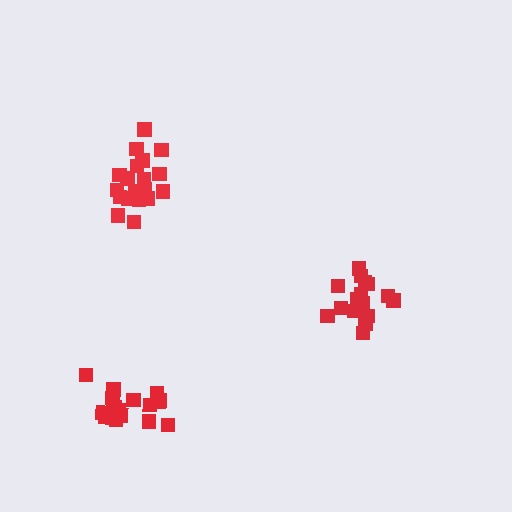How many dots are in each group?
Group 1: 17 dots, Group 2: 19 dots, Group 3: 17 dots (53 total).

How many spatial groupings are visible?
There are 3 spatial groupings.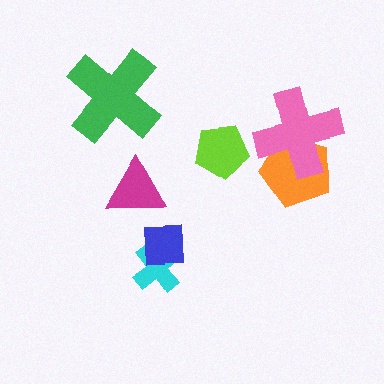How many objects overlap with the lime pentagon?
0 objects overlap with the lime pentagon.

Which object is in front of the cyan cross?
The blue square is in front of the cyan cross.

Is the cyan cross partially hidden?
Yes, it is partially covered by another shape.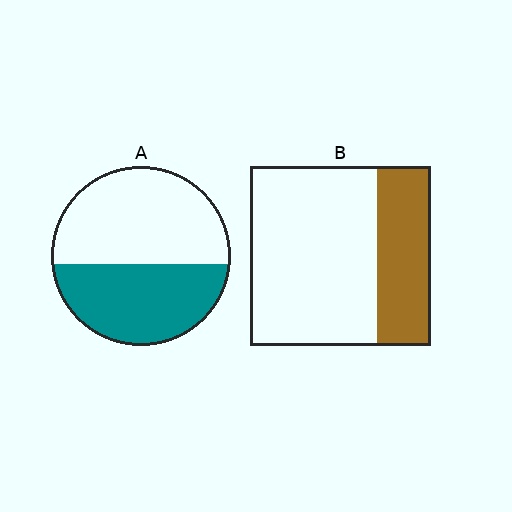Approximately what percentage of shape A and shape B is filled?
A is approximately 45% and B is approximately 30%.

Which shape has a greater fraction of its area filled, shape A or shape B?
Shape A.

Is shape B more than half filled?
No.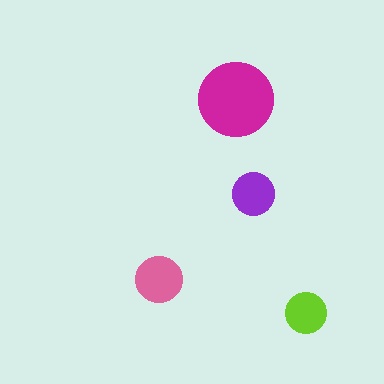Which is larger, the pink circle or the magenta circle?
The magenta one.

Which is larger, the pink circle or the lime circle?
The pink one.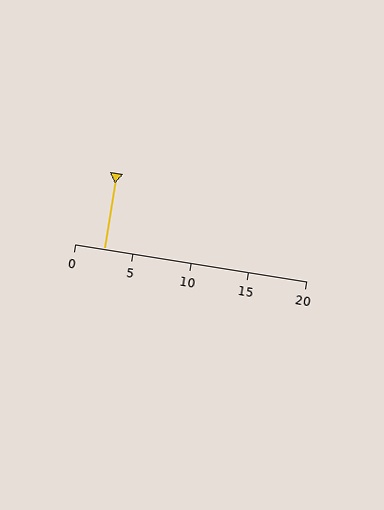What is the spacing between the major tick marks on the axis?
The major ticks are spaced 5 apart.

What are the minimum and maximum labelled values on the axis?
The axis runs from 0 to 20.